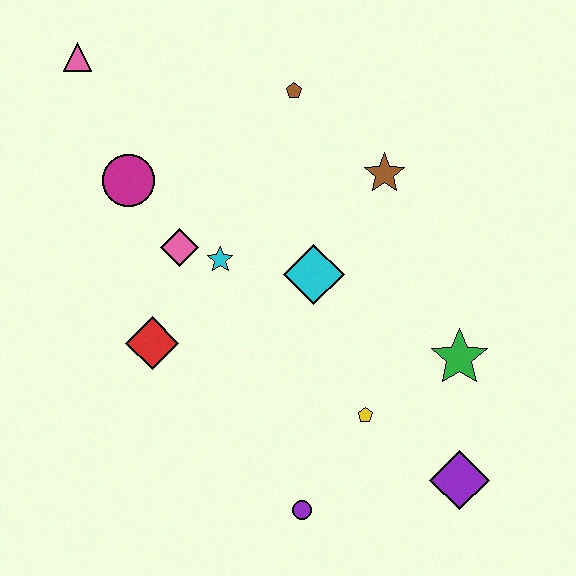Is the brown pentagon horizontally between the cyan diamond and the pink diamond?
Yes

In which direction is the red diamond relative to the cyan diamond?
The red diamond is to the left of the cyan diamond.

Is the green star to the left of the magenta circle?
No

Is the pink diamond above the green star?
Yes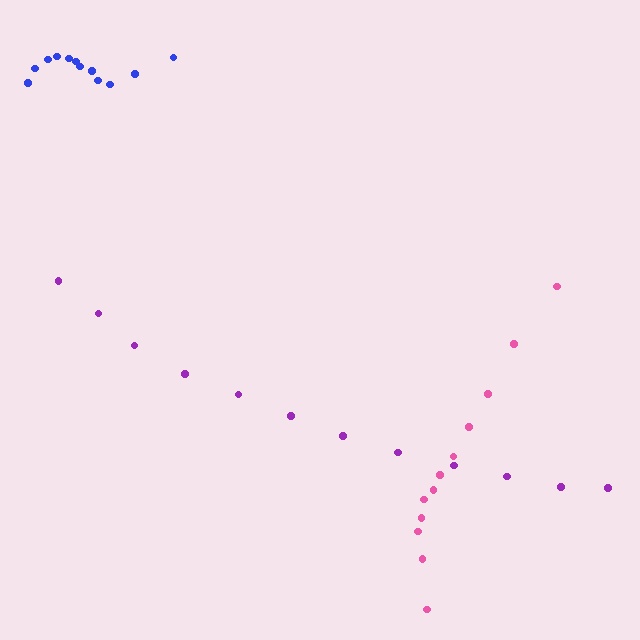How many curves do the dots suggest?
There are 3 distinct paths.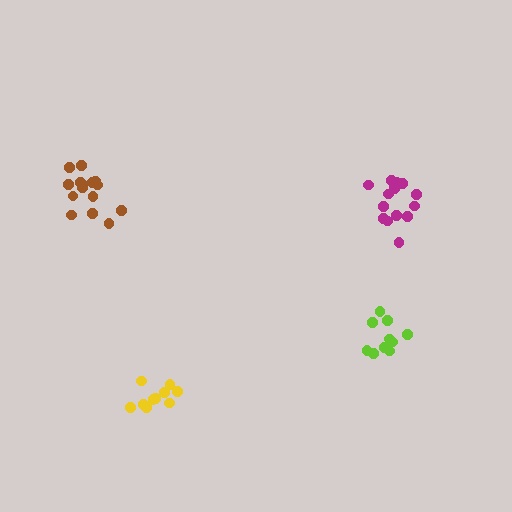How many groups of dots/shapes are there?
There are 4 groups.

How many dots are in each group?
Group 1: 10 dots, Group 2: 15 dots, Group 3: 14 dots, Group 4: 10 dots (49 total).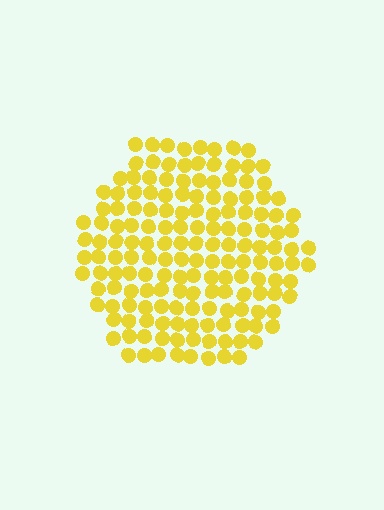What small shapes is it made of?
It is made of small circles.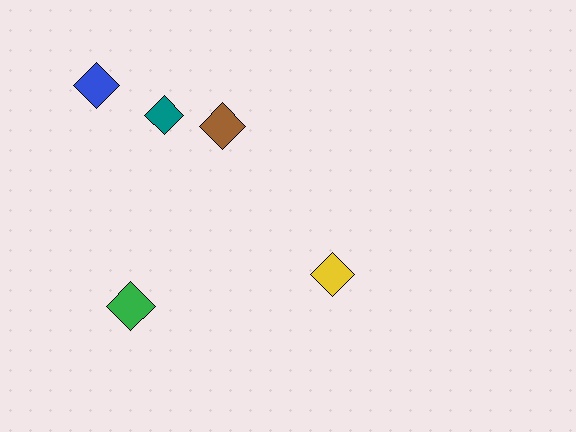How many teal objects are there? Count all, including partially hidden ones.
There is 1 teal object.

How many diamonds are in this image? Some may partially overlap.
There are 5 diamonds.